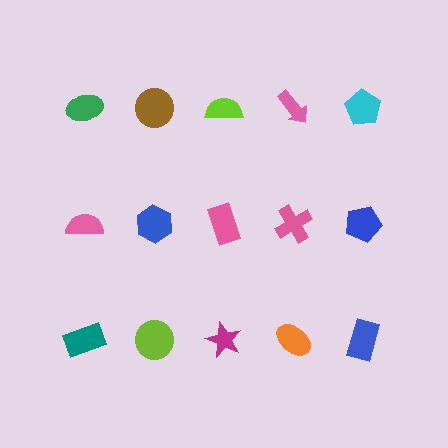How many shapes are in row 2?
5 shapes.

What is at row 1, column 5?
A cyan pentagon.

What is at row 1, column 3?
A lime semicircle.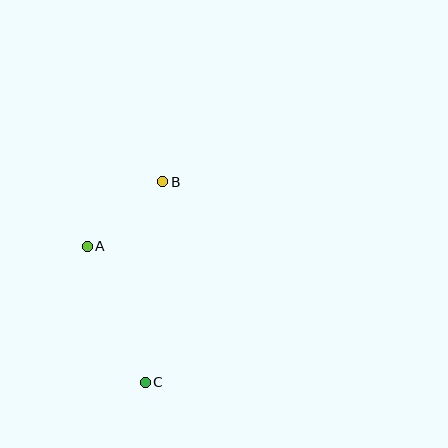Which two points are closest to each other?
Points A and B are closest to each other.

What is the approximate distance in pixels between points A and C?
The distance between A and C is approximately 148 pixels.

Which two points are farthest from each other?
Points B and C are farthest from each other.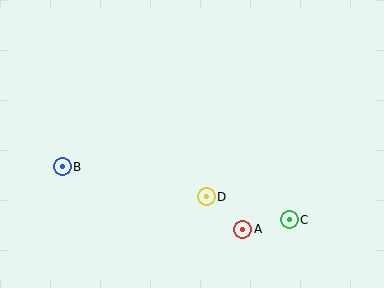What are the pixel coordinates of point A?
Point A is at (243, 229).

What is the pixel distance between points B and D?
The distance between B and D is 147 pixels.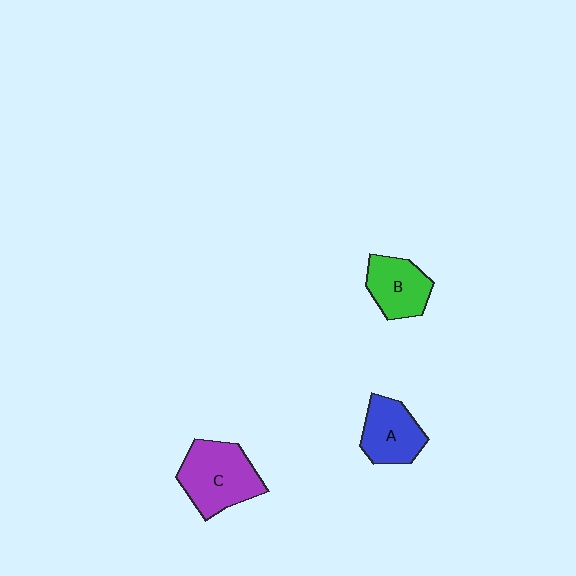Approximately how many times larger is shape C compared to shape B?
Approximately 1.4 times.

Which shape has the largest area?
Shape C (purple).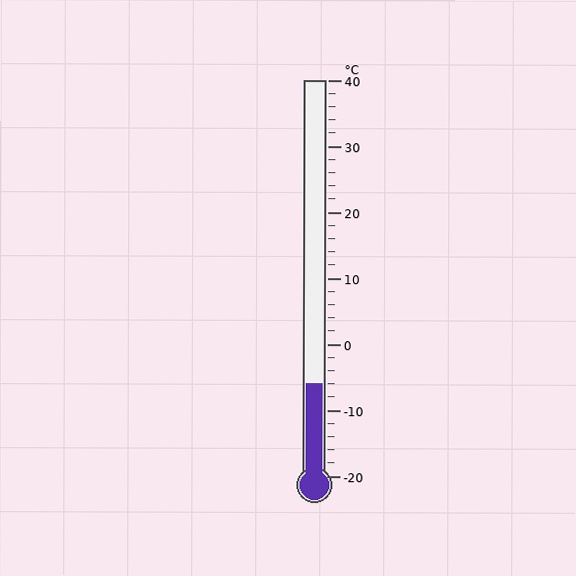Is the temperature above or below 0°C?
The temperature is below 0°C.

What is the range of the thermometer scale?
The thermometer scale ranges from -20°C to 40°C.